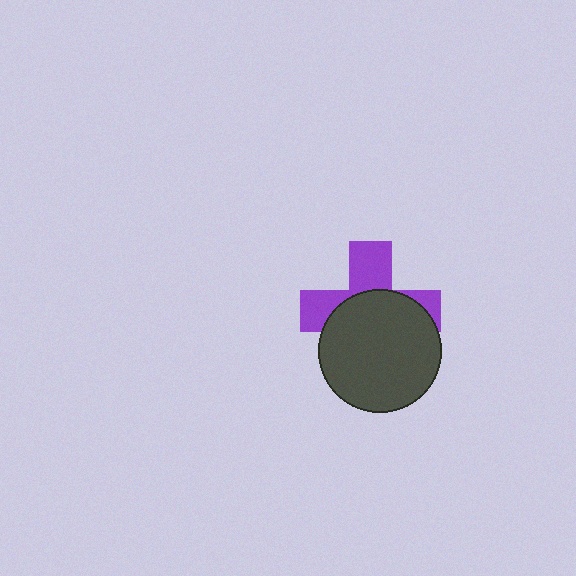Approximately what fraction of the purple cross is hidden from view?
Roughly 57% of the purple cross is hidden behind the dark gray circle.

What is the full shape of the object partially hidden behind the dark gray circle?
The partially hidden object is a purple cross.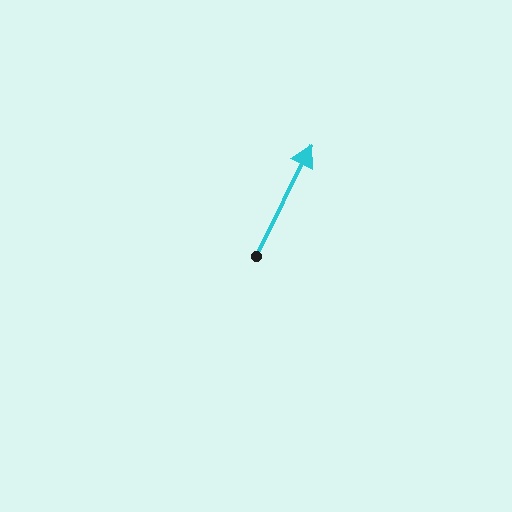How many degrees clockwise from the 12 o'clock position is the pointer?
Approximately 26 degrees.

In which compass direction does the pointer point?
Northeast.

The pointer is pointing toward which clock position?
Roughly 1 o'clock.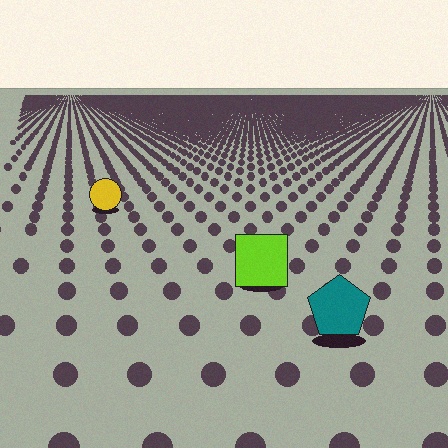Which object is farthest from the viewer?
The yellow circle is farthest from the viewer. It appears smaller and the ground texture around it is denser.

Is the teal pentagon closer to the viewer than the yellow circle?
Yes. The teal pentagon is closer — you can tell from the texture gradient: the ground texture is coarser near it.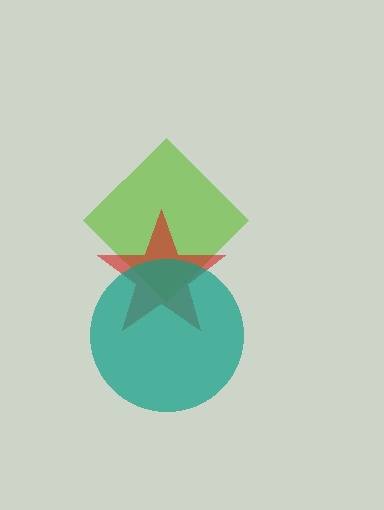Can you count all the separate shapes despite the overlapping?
Yes, there are 3 separate shapes.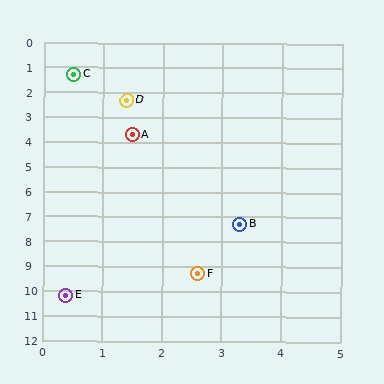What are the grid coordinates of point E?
Point E is at approximately (0.4, 10.2).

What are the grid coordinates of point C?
Point C is at approximately (0.5, 1.3).